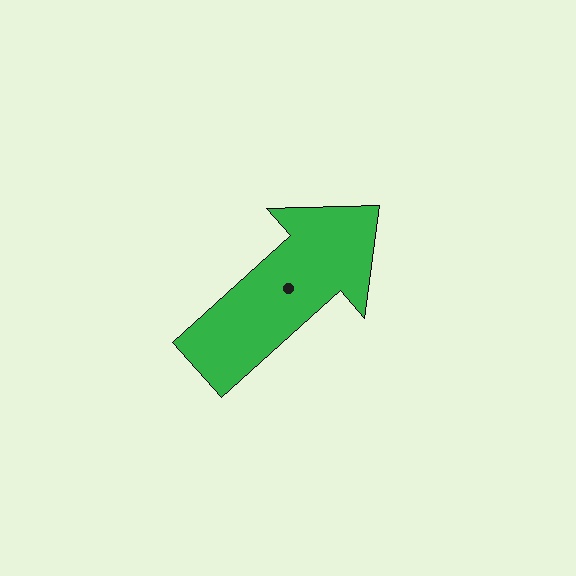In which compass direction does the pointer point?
Northeast.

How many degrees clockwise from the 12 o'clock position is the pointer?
Approximately 48 degrees.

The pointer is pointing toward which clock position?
Roughly 2 o'clock.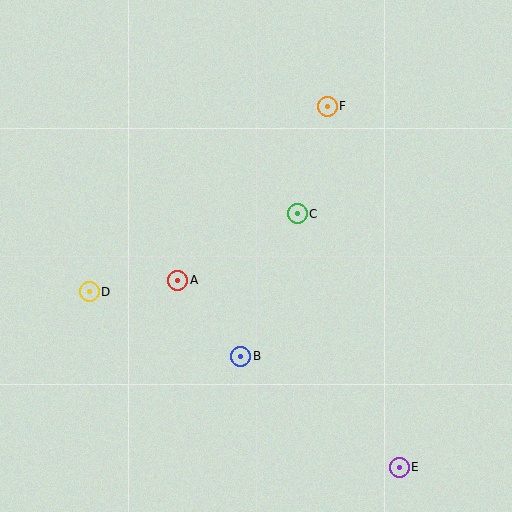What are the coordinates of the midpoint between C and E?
The midpoint between C and E is at (348, 340).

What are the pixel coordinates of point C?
Point C is at (297, 214).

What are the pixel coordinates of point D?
Point D is at (89, 292).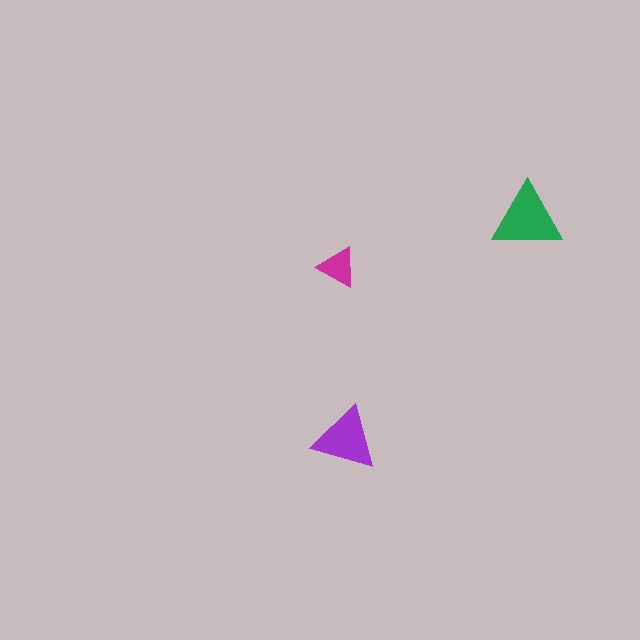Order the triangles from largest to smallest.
the green one, the purple one, the magenta one.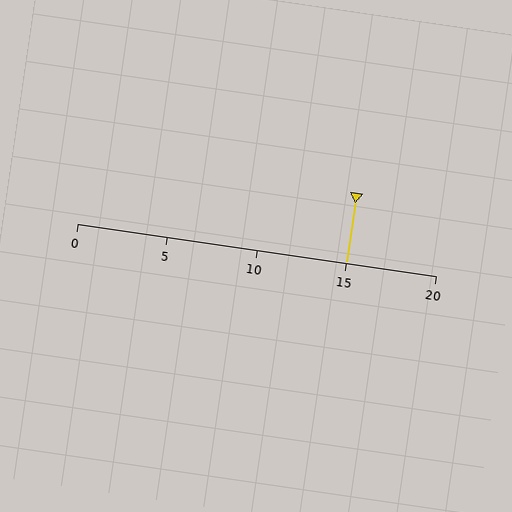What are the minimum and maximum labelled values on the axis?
The axis runs from 0 to 20.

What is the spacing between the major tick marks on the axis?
The major ticks are spaced 5 apart.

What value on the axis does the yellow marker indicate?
The marker indicates approximately 15.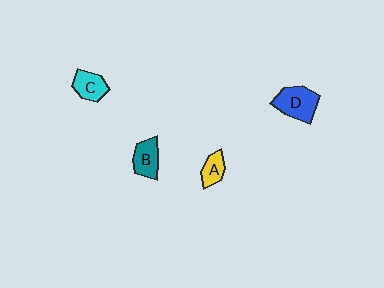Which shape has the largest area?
Shape D (blue).